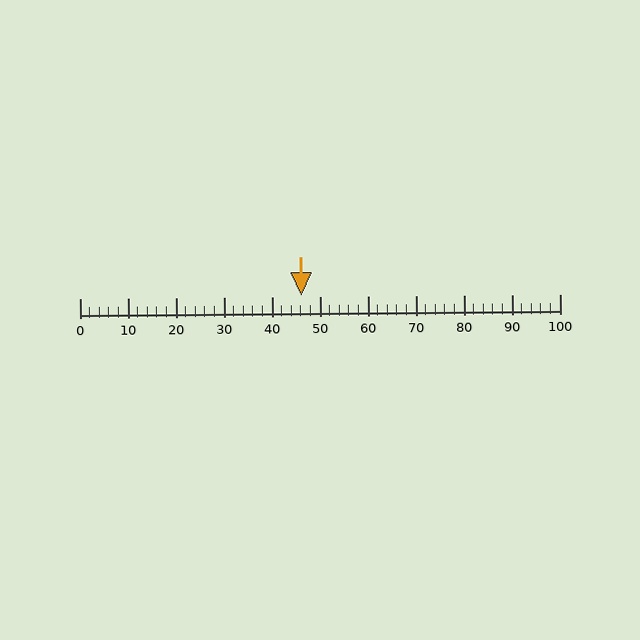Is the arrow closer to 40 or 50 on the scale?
The arrow is closer to 50.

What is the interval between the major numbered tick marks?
The major tick marks are spaced 10 units apart.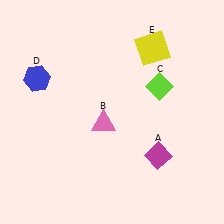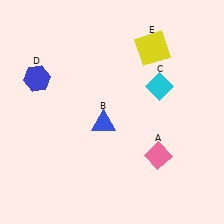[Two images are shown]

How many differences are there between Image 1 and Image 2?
There are 3 differences between the two images.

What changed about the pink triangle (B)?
In Image 1, B is pink. In Image 2, it changed to blue.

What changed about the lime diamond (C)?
In Image 1, C is lime. In Image 2, it changed to cyan.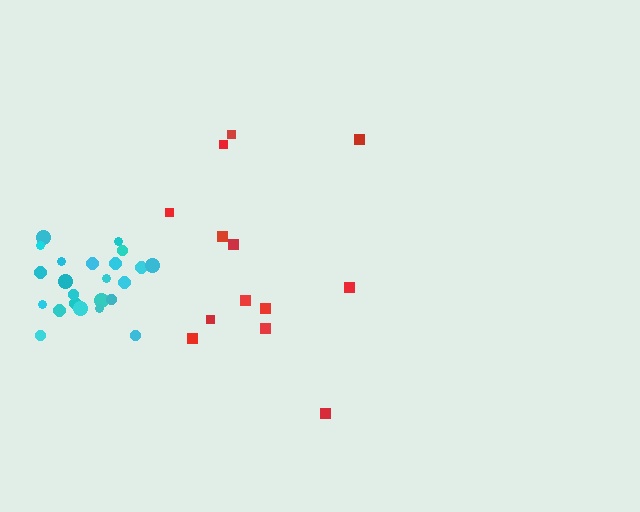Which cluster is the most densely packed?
Cyan.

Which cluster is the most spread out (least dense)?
Red.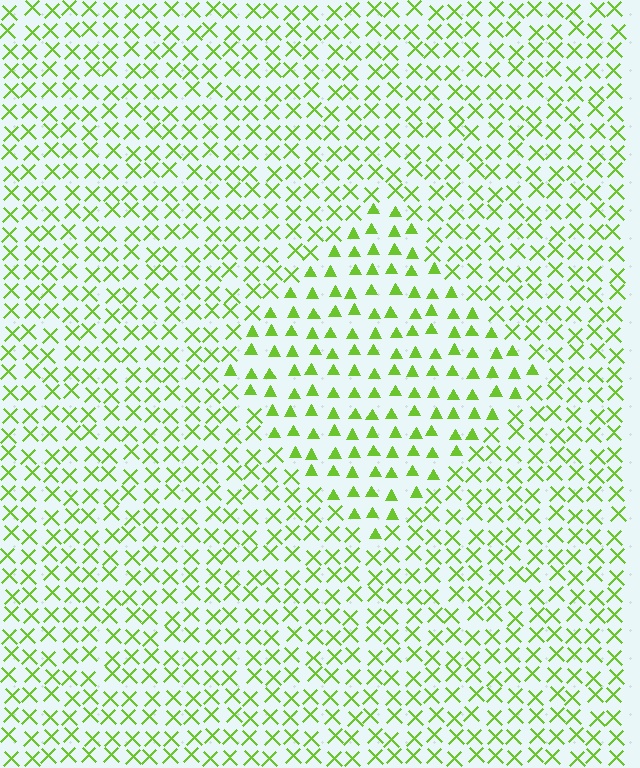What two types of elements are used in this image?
The image uses triangles inside the diamond region and X marks outside it.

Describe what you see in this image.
The image is filled with small lime elements arranged in a uniform grid. A diamond-shaped region contains triangles, while the surrounding area contains X marks. The boundary is defined purely by the change in element shape.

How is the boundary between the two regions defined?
The boundary is defined by a change in element shape: triangles inside vs. X marks outside. All elements share the same color and spacing.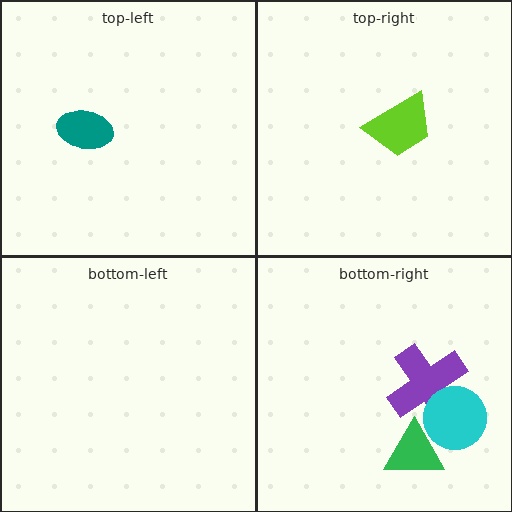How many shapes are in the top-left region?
1.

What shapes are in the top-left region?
The teal ellipse.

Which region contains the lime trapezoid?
The top-right region.